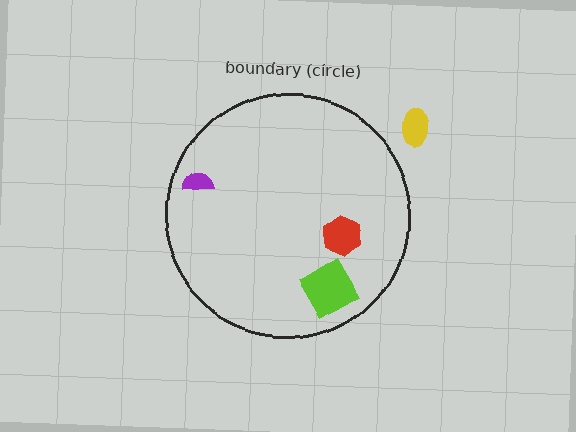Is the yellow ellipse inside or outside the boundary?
Outside.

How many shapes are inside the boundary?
3 inside, 1 outside.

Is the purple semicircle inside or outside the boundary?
Inside.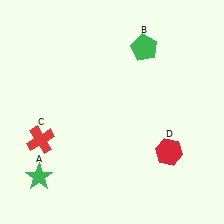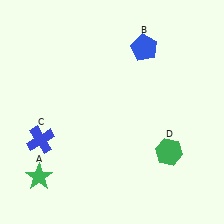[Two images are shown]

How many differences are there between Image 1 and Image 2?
There are 3 differences between the two images.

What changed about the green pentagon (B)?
In Image 1, B is green. In Image 2, it changed to blue.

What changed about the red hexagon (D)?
In Image 1, D is red. In Image 2, it changed to green.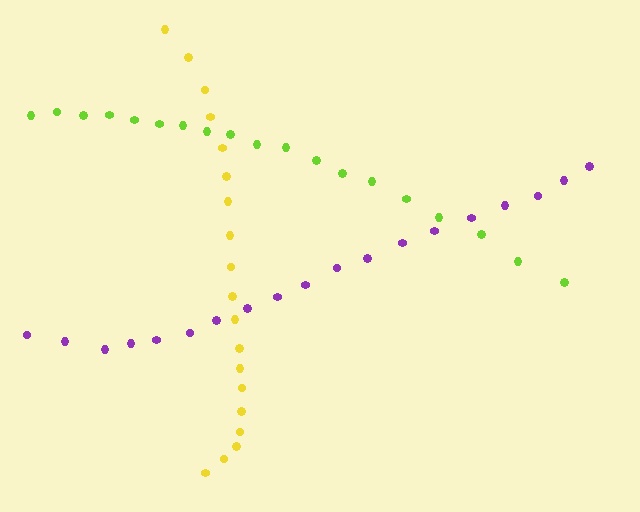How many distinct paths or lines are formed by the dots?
There are 3 distinct paths.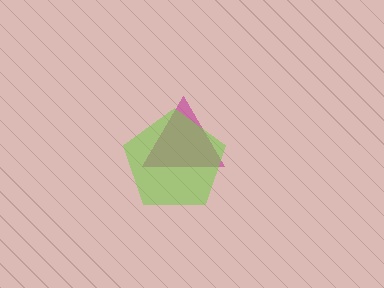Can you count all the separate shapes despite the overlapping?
Yes, there are 2 separate shapes.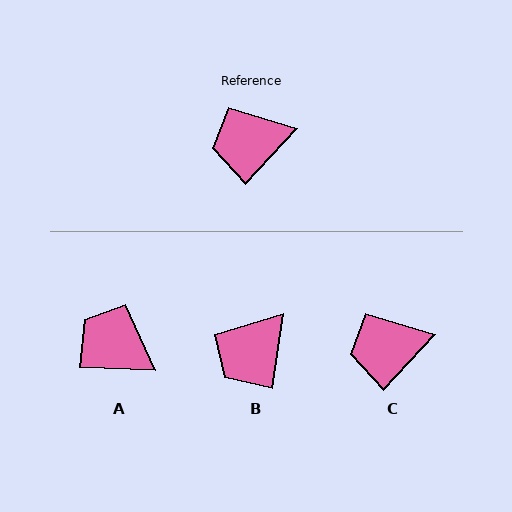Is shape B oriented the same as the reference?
No, it is off by about 34 degrees.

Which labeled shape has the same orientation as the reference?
C.